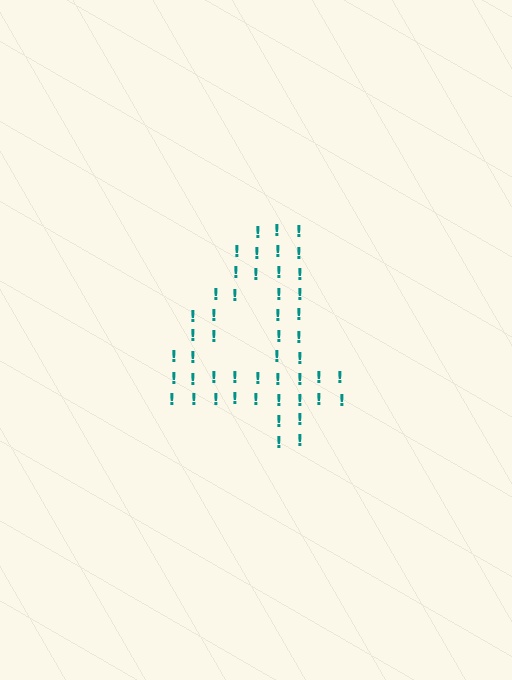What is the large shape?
The large shape is the digit 4.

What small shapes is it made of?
It is made of small exclamation marks.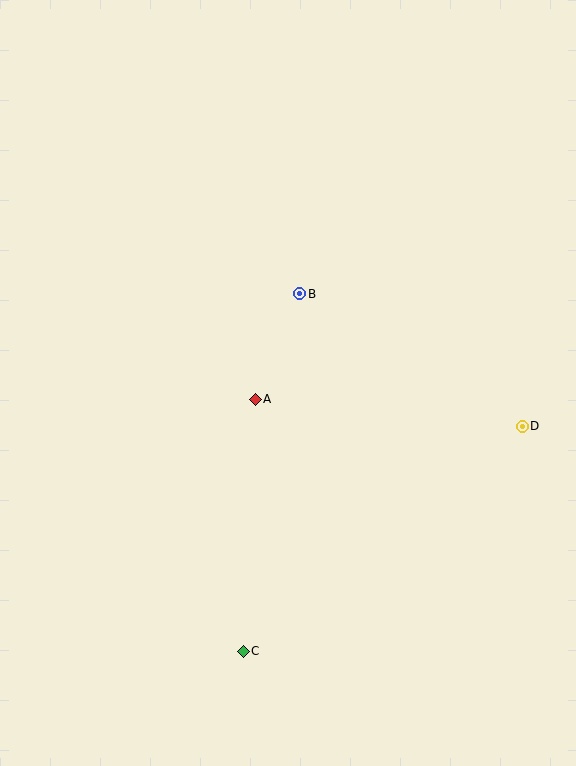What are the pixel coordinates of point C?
Point C is at (243, 651).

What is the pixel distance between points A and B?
The distance between A and B is 115 pixels.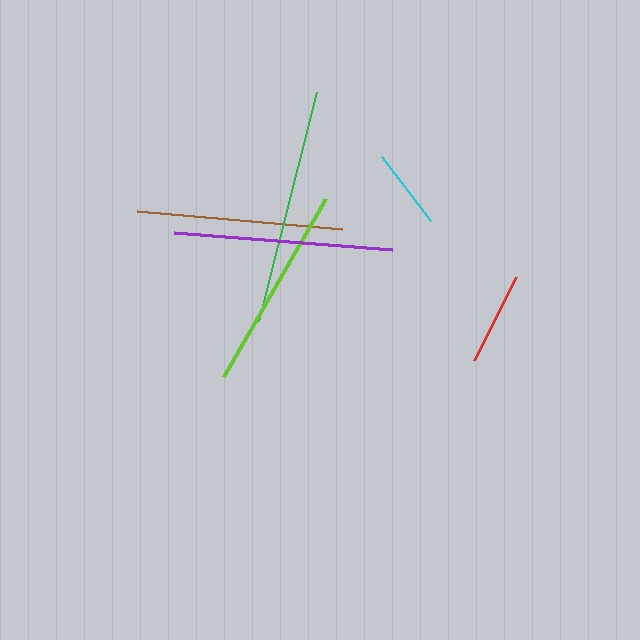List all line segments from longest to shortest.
From longest to shortest: green, purple, brown, lime, red, cyan.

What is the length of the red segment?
The red segment is approximately 93 pixels long.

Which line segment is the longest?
The green line is the longest at approximately 236 pixels.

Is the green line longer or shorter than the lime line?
The green line is longer than the lime line.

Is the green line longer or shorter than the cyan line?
The green line is longer than the cyan line.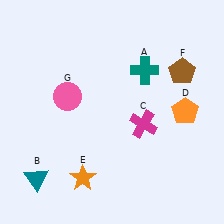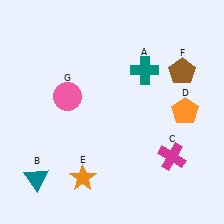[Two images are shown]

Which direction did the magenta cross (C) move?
The magenta cross (C) moved down.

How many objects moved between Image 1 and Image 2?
1 object moved between the two images.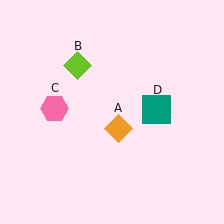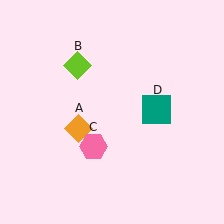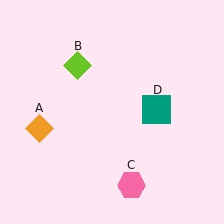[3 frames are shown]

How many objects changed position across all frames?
2 objects changed position: orange diamond (object A), pink hexagon (object C).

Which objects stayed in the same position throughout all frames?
Lime diamond (object B) and teal square (object D) remained stationary.